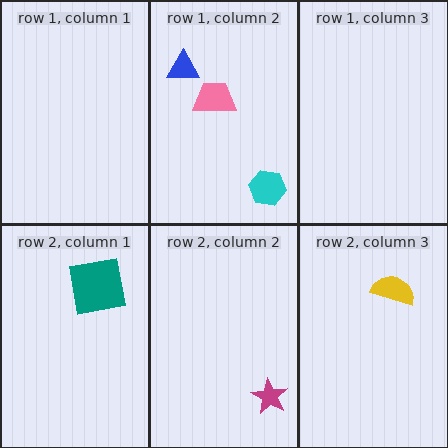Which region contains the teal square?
The row 2, column 1 region.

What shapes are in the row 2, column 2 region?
The magenta star.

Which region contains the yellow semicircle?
The row 2, column 3 region.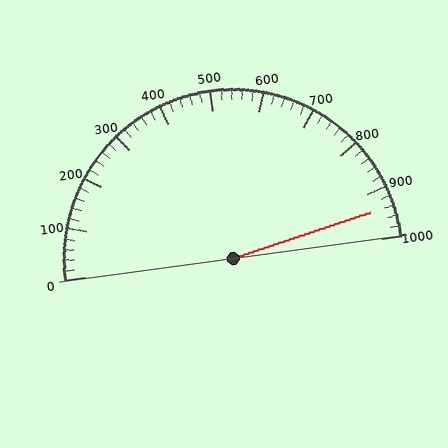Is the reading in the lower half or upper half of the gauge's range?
The reading is in the upper half of the range (0 to 1000).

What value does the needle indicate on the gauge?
The needle indicates approximately 940.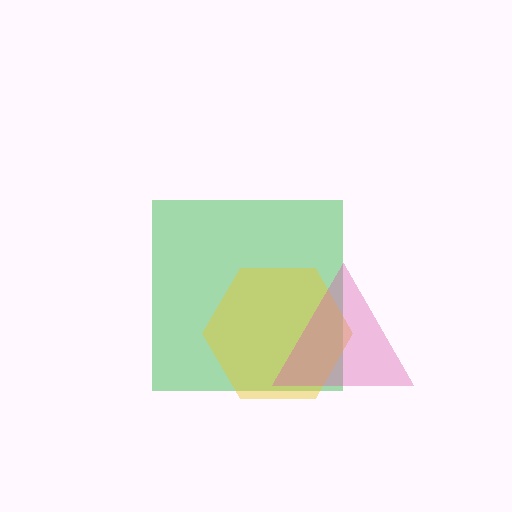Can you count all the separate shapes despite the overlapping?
Yes, there are 3 separate shapes.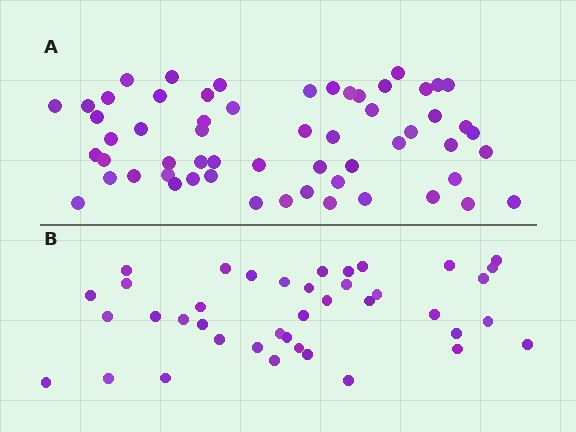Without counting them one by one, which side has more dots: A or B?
Region A (the top region) has more dots.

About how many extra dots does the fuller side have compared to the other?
Region A has approximately 20 more dots than region B.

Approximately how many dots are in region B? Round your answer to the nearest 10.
About 40 dots.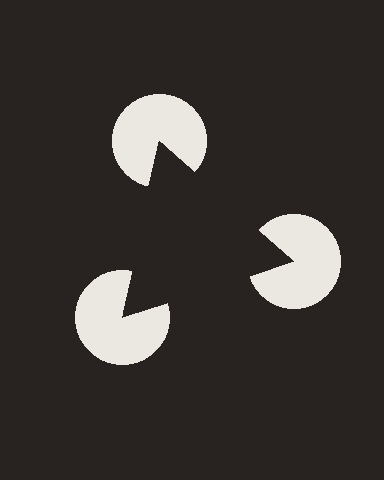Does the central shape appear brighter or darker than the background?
It typically appears slightly darker than the background, even though no actual brightness change is drawn.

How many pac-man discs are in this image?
There are 3 — one at each vertex of the illusory triangle.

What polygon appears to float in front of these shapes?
An illusory triangle — its edges are inferred from the aligned wedge cuts in the pac-man discs, not physically drawn.